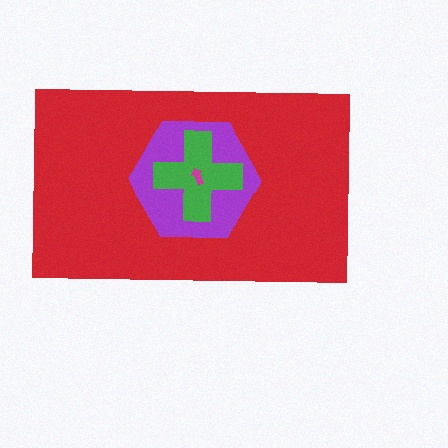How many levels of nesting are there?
4.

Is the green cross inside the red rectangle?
Yes.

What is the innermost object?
The magenta arrow.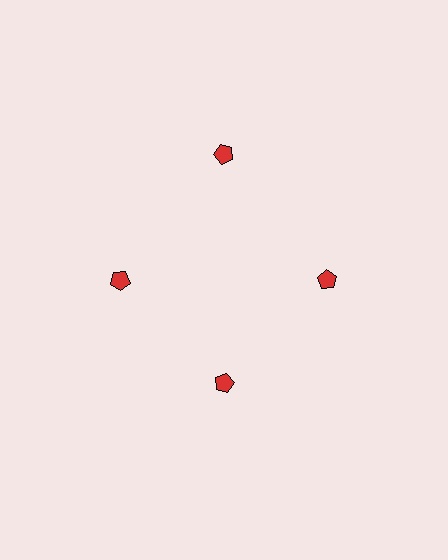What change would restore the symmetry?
The symmetry would be restored by moving it inward, back onto the ring so that all 4 pentagons sit at equal angles and equal distance from the center.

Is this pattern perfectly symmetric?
No. The 4 red pentagons are arranged in a ring, but one element near the 12 o'clock position is pushed outward from the center, breaking the 4-fold rotational symmetry.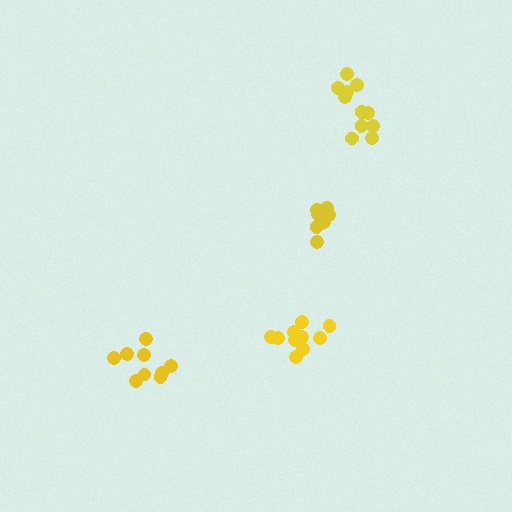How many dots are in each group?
Group 1: 11 dots, Group 2: 10 dots, Group 3: 9 dots, Group 4: 8 dots (38 total).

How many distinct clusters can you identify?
There are 4 distinct clusters.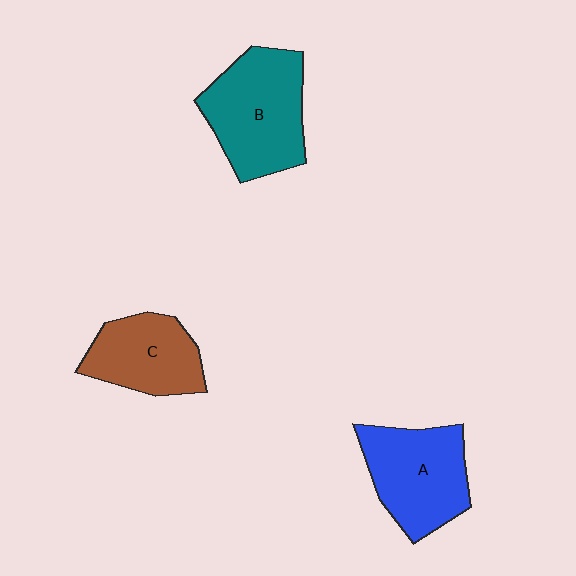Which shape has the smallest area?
Shape C (brown).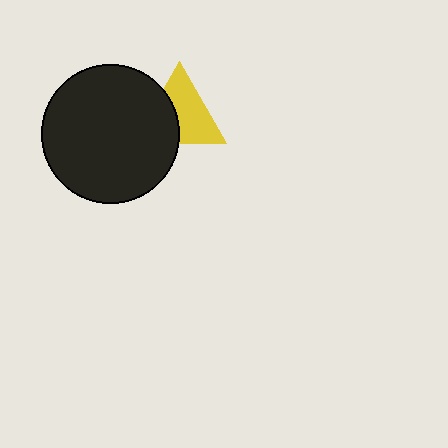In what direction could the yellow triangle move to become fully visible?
The yellow triangle could move right. That would shift it out from behind the black circle entirely.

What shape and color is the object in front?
The object in front is a black circle.